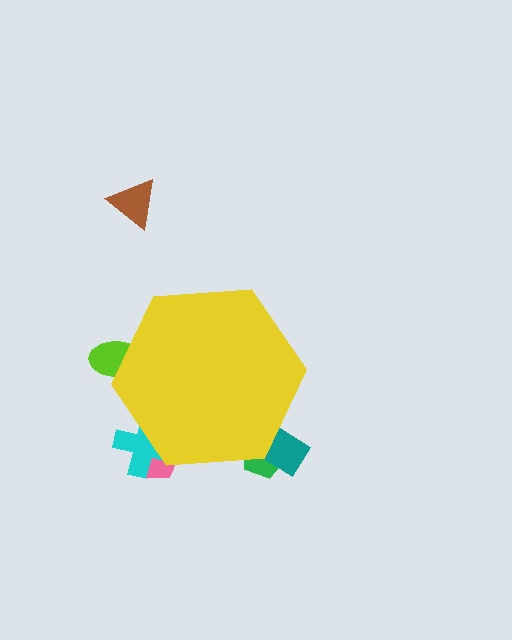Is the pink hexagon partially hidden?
Yes, the pink hexagon is partially hidden behind the yellow hexagon.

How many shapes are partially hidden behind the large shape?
5 shapes are partially hidden.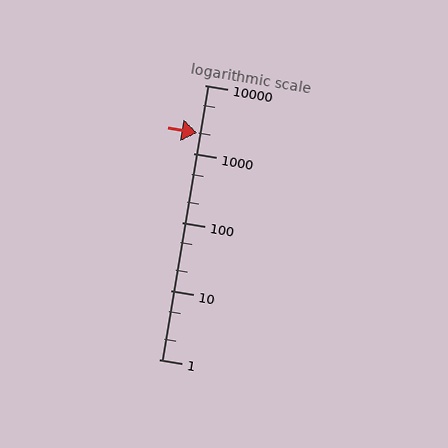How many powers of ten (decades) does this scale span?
The scale spans 4 decades, from 1 to 10000.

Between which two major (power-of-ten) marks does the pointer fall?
The pointer is between 1000 and 10000.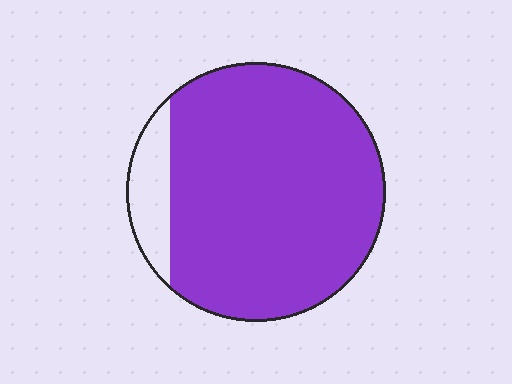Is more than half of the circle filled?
Yes.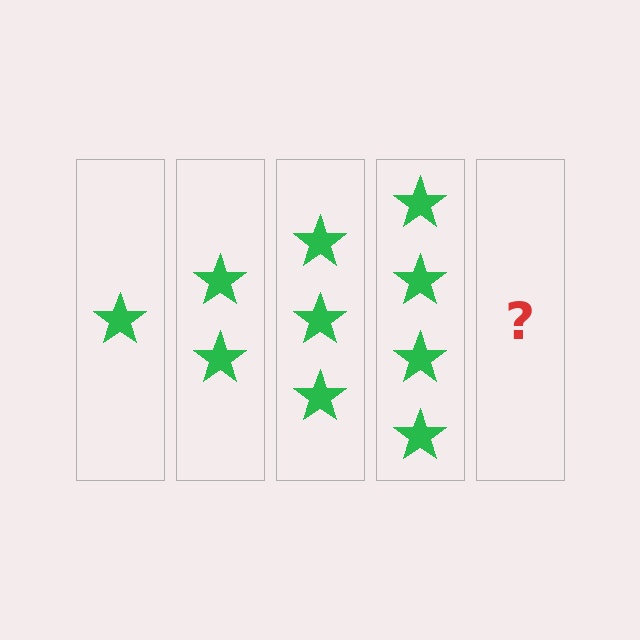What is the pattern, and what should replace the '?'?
The pattern is that each step adds one more star. The '?' should be 5 stars.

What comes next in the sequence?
The next element should be 5 stars.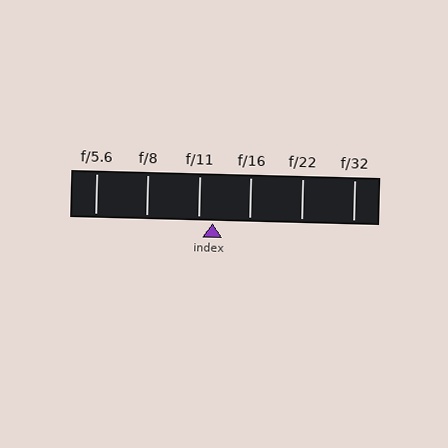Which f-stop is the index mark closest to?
The index mark is closest to f/11.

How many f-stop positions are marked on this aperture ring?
There are 6 f-stop positions marked.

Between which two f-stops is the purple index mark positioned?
The index mark is between f/11 and f/16.